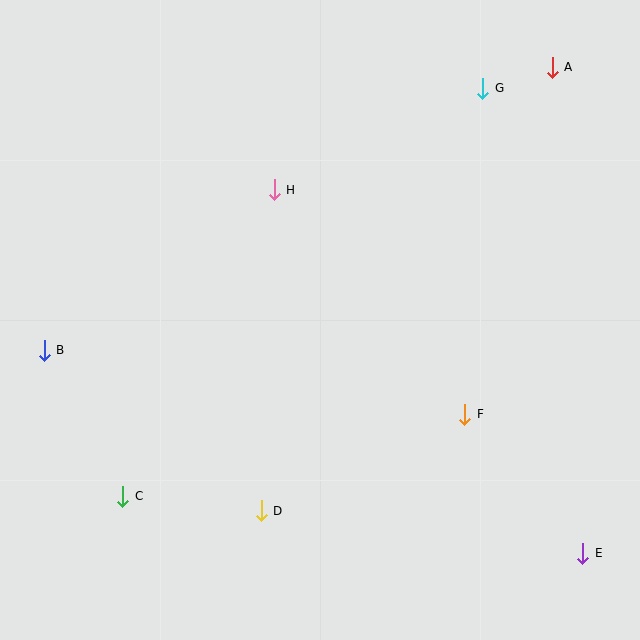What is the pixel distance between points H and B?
The distance between H and B is 280 pixels.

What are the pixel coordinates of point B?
Point B is at (44, 350).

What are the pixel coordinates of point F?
Point F is at (465, 415).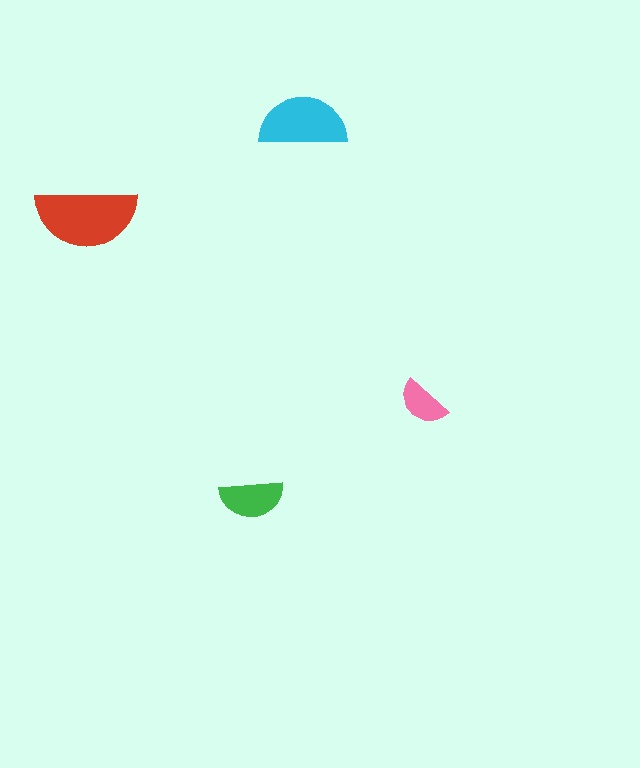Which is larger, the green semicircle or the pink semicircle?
The green one.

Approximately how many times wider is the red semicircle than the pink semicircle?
About 2 times wider.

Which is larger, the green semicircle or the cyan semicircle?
The cyan one.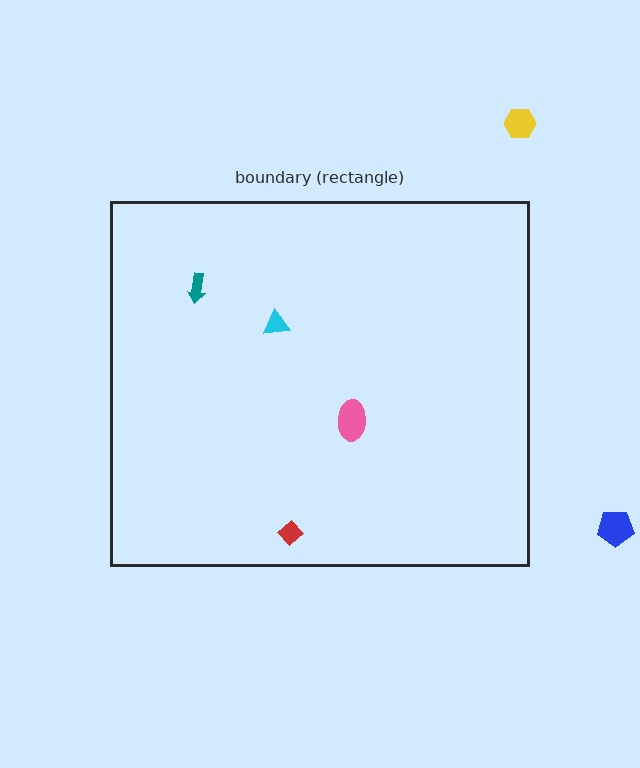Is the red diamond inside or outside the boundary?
Inside.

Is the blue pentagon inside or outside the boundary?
Outside.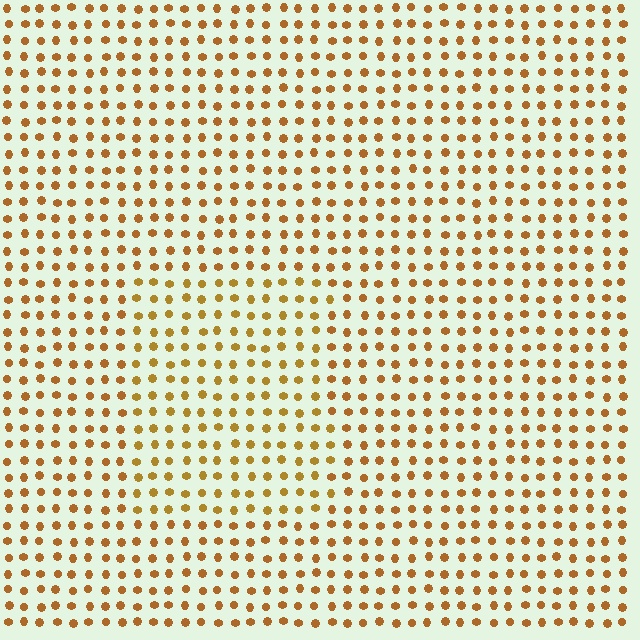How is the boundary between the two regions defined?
The boundary is defined purely by a slight shift in hue (about 14 degrees). Spacing, size, and orientation are identical on both sides.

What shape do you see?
I see a rectangle.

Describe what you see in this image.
The image is filled with small brown elements in a uniform arrangement. A rectangle-shaped region is visible where the elements are tinted to a slightly different hue, forming a subtle color boundary.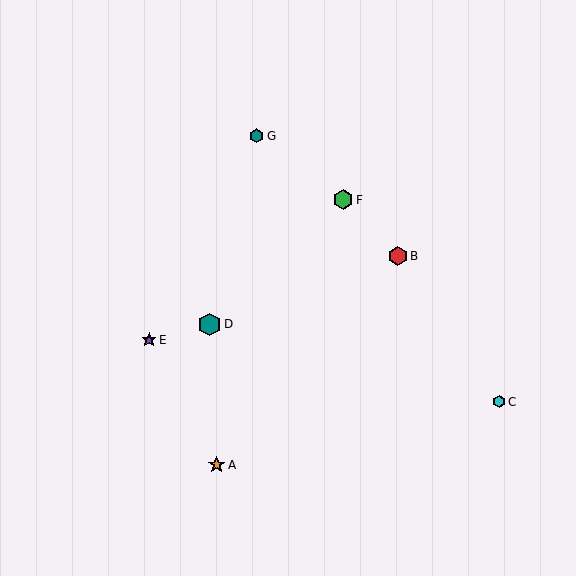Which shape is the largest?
The teal hexagon (labeled D) is the largest.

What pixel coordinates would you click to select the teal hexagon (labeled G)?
Click at (257, 136) to select the teal hexagon G.